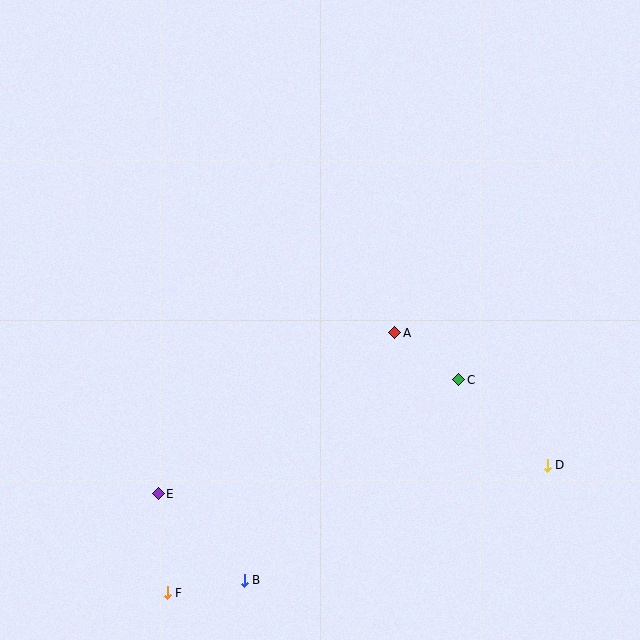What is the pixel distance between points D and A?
The distance between D and A is 202 pixels.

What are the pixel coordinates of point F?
Point F is at (167, 593).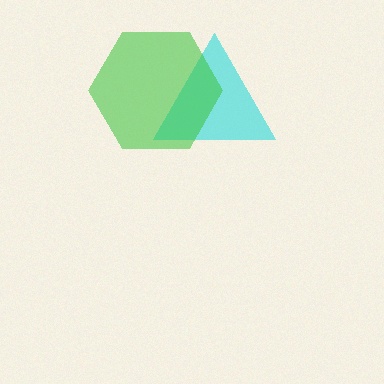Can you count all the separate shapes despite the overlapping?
Yes, there are 2 separate shapes.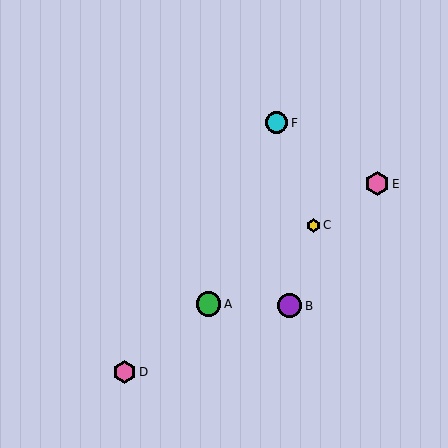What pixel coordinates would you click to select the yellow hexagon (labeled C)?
Click at (313, 225) to select the yellow hexagon C.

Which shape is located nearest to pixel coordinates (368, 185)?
The pink hexagon (labeled E) at (377, 184) is nearest to that location.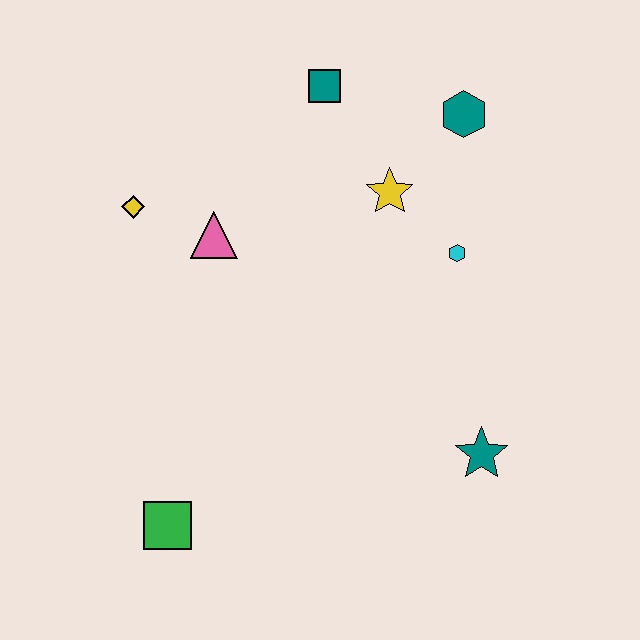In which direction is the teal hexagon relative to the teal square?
The teal hexagon is to the right of the teal square.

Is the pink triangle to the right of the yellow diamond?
Yes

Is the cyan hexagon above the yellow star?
No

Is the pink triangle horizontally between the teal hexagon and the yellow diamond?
Yes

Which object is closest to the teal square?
The yellow star is closest to the teal square.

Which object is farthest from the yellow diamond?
The teal star is farthest from the yellow diamond.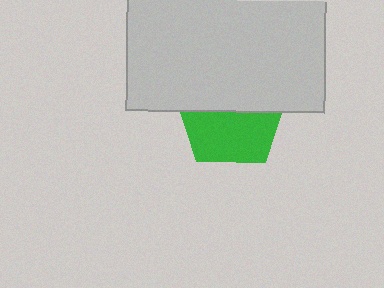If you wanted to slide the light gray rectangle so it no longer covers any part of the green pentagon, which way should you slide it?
Slide it up — that is the most direct way to separate the two shapes.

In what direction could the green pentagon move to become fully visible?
The green pentagon could move down. That would shift it out from behind the light gray rectangle entirely.